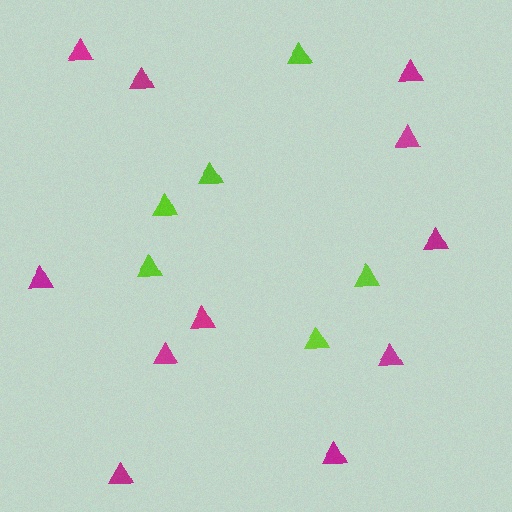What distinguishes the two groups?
There are 2 groups: one group of lime triangles (6) and one group of magenta triangles (11).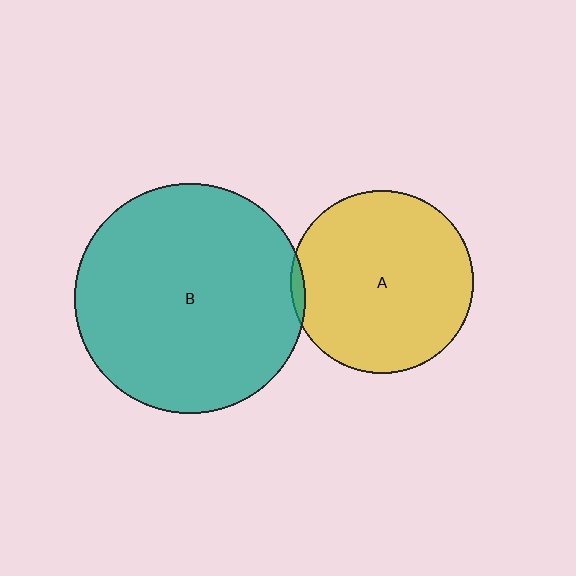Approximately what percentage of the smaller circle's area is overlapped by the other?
Approximately 5%.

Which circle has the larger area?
Circle B (teal).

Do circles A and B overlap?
Yes.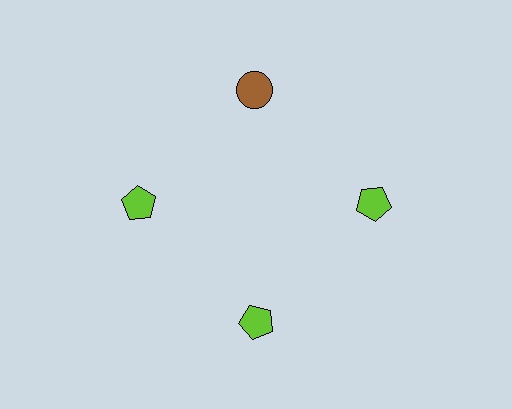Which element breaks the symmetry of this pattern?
The brown circle at roughly the 12 o'clock position breaks the symmetry. All other shapes are lime pentagons.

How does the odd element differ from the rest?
It differs in both color (brown instead of lime) and shape (circle instead of pentagon).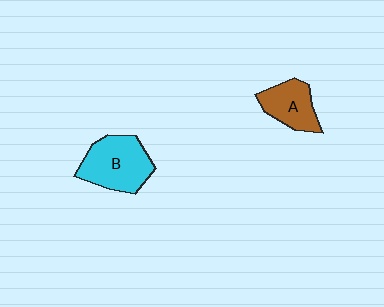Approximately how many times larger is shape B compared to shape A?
Approximately 1.5 times.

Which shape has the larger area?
Shape B (cyan).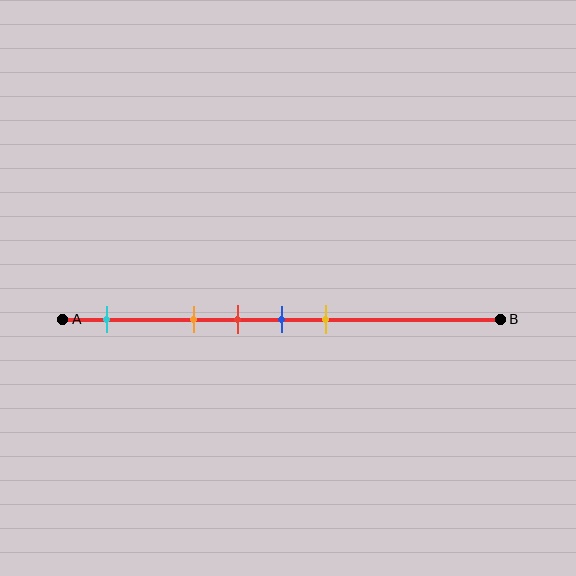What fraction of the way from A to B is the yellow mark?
The yellow mark is approximately 60% (0.6) of the way from A to B.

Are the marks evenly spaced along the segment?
No, the marks are not evenly spaced.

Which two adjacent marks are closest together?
The red and blue marks are the closest adjacent pair.